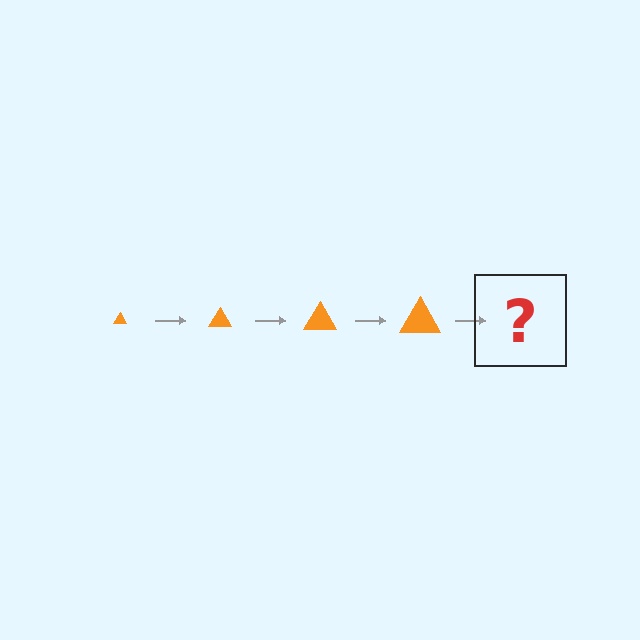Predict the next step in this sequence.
The next step is an orange triangle, larger than the previous one.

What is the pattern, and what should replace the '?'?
The pattern is that the triangle gets progressively larger each step. The '?' should be an orange triangle, larger than the previous one.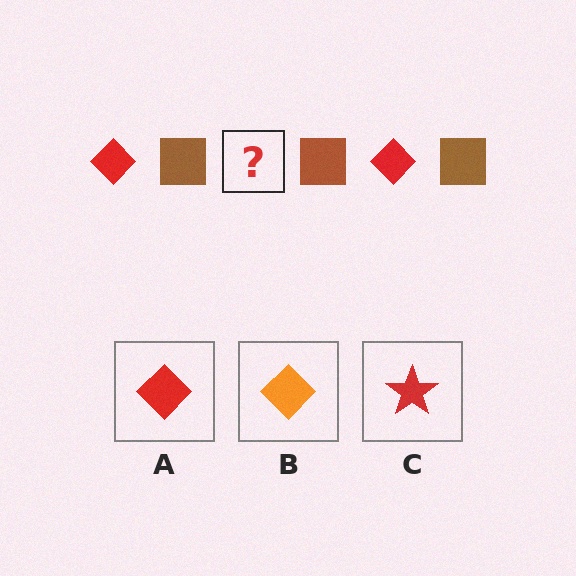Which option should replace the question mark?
Option A.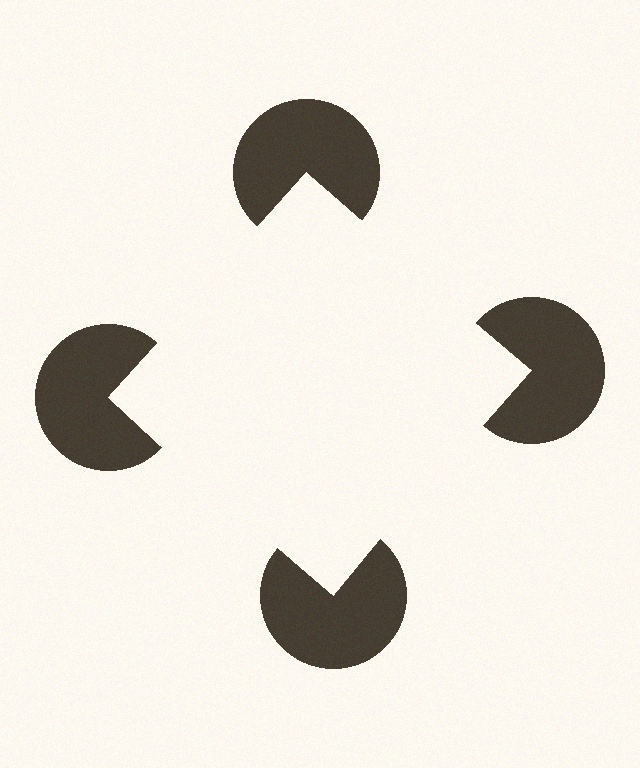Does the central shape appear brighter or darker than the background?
It typically appears slightly brighter than the background, even though no actual brightness change is drawn.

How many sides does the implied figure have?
4 sides.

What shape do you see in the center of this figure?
An illusory square — its edges are inferred from the aligned wedge cuts in the pac-man discs, not physically drawn.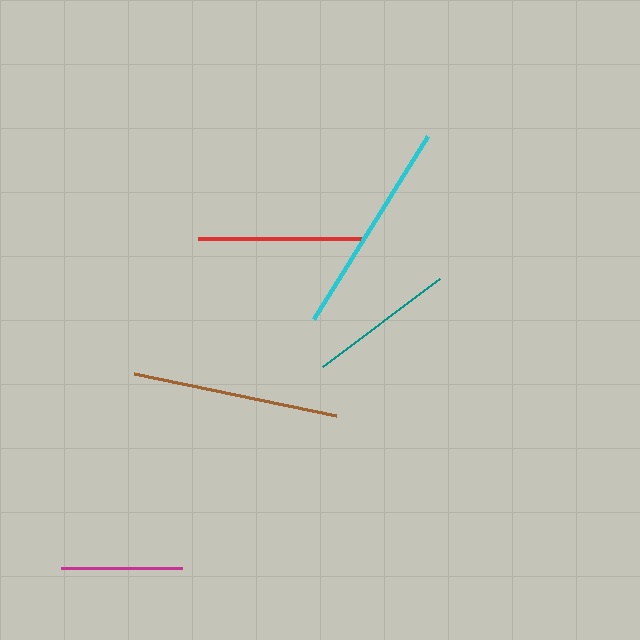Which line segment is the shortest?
The magenta line is the shortest at approximately 121 pixels.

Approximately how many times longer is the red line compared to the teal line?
The red line is approximately 1.1 times the length of the teal line.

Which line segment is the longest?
The cyan line is the longest at approximately 216 pixels.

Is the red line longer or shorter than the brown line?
The brown line is longer than the red line.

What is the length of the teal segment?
The teal segment is approximately 146 pixels long.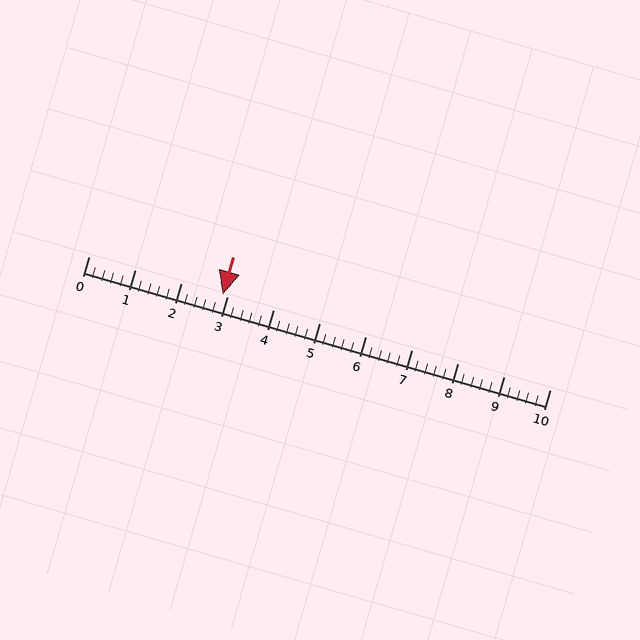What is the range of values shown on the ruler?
The ruler shows values from 0 to 10.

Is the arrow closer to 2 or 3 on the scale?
The arrow is closer to 3.